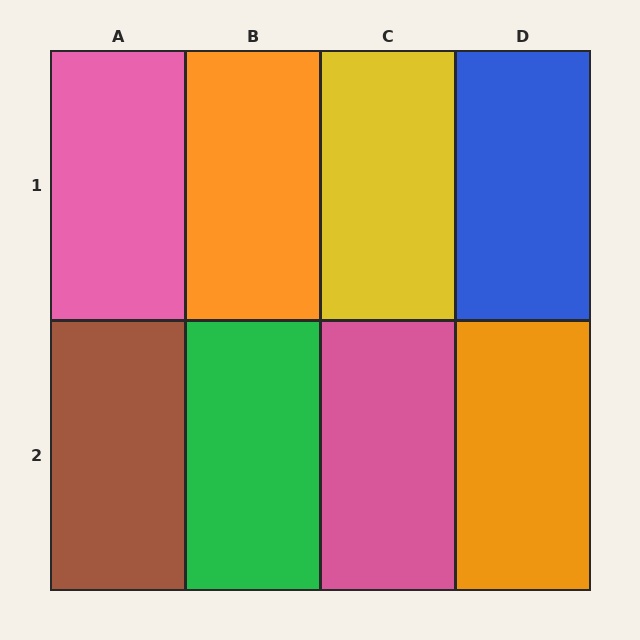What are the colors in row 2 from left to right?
Brown, green, pink, orange.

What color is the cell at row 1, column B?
Orange.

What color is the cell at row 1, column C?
Yellow.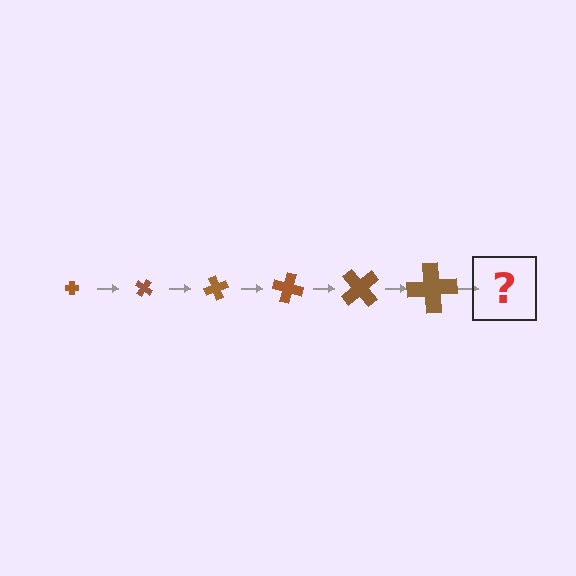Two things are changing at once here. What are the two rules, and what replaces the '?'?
The two rules are that the cross grows larger each step and it rotates 35 degrees each step. The '?' should be a cross, larger than the previous one and rotated 210 degrees from the start.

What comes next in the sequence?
The next element should be a cross, larger than the previous one and rotated 210 degrees from the start.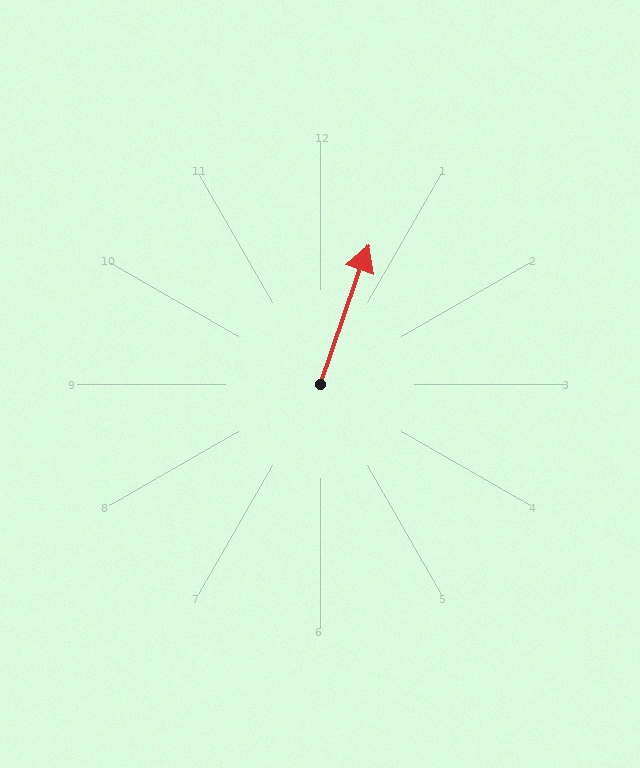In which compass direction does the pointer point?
North.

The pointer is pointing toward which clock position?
Roughly 1 o'clock.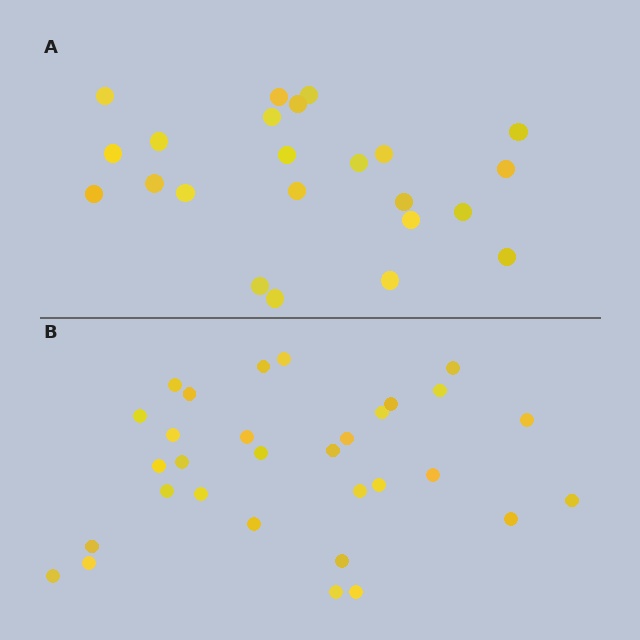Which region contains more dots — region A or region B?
Region B (the bottom region) has more dots.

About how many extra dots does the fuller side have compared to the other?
Region B has roughly 8 or so more dots than region A.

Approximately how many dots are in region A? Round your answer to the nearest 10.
About 20 dots. (The exact count is 23, which rounds to 20.)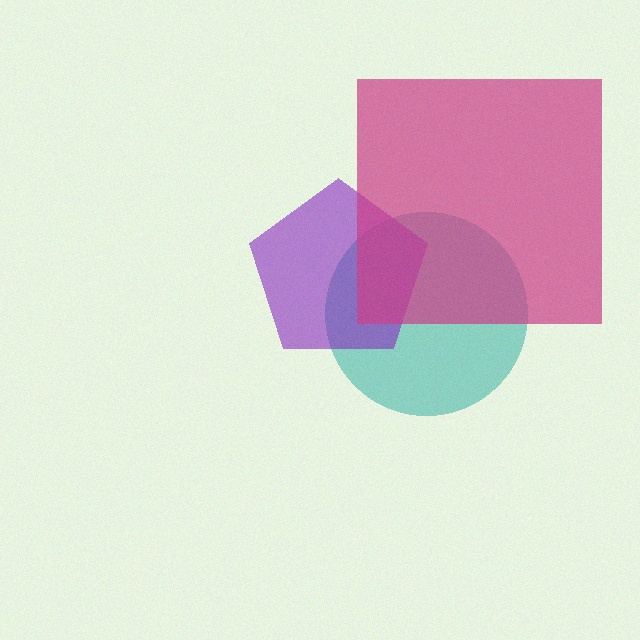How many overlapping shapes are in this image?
There are 3 overlapping shapes in the image.